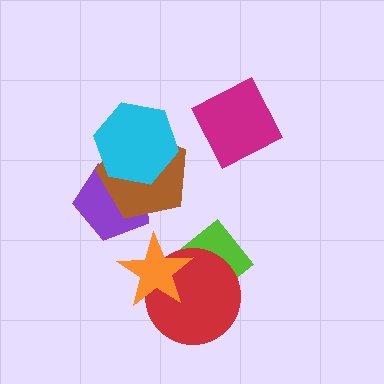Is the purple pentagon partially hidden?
Yes, it is partially covered by another shape.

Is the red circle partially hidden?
Yes, it is partially covered by another shape.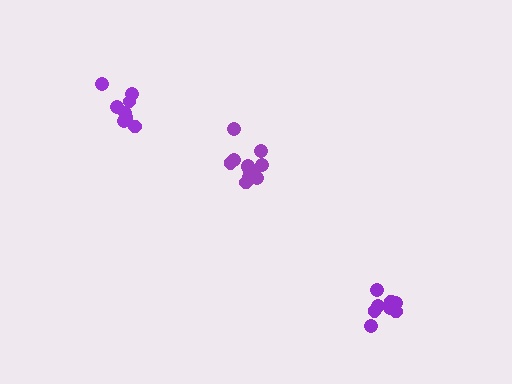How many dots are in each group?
Group 1: 8 dots, Group 2: 12 dots, Group 3: 8 dots (28 total).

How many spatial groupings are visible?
There are 3 spatial groupings.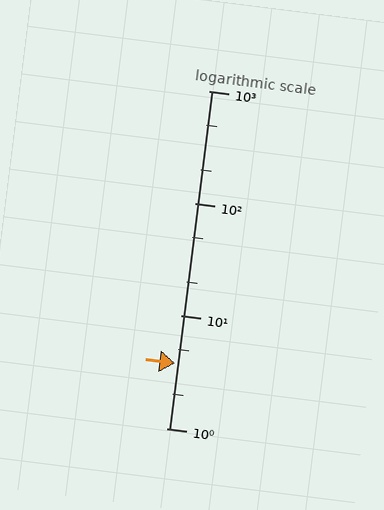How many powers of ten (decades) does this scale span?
The scale spans 3 decades, from 1 to 1000.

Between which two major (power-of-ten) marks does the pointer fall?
The pointer is between 1 and 10.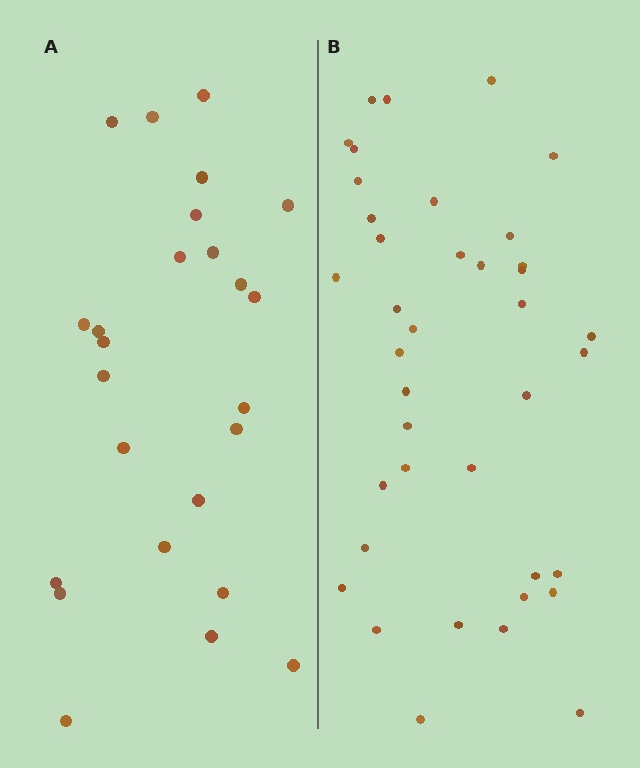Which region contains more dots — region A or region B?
Region B (the right region) has more dots.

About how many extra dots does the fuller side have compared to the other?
Region B has approximately 15 more dots than region A.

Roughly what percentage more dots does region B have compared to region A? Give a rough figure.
About 55% more.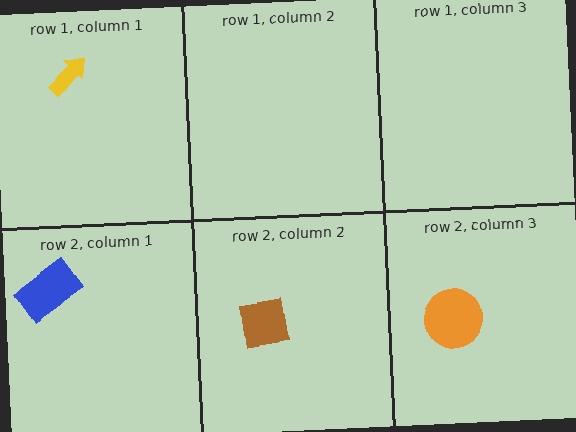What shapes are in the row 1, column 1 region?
The yellow arrow.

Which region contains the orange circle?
The row 2, column 3 region.